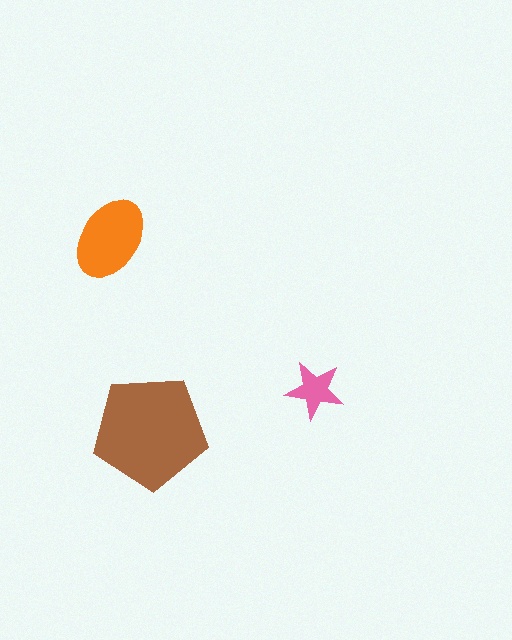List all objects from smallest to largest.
The pink star, the orange ellipse, the brown pentagon.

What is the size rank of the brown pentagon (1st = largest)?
1st.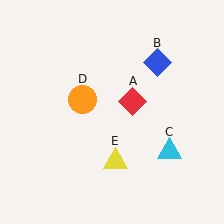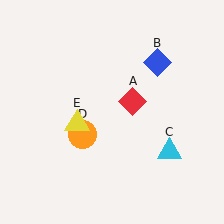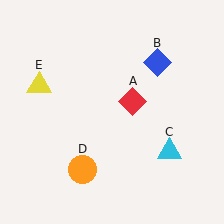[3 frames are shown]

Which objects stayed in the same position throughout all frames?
Red diamond (object A) and blue diamond (object B) and cyan triangle (object C) remained stationary.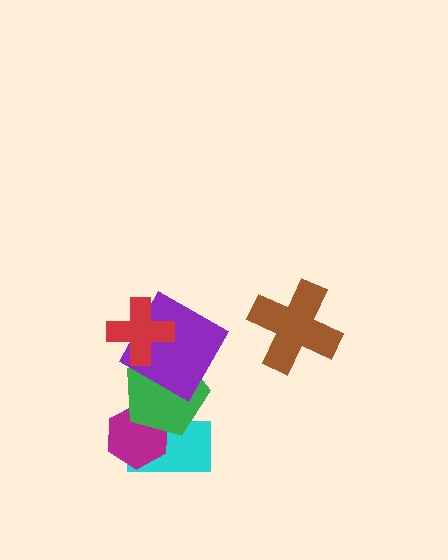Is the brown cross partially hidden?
No, no other shape covers it.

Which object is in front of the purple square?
The red cross is in front of the purple square.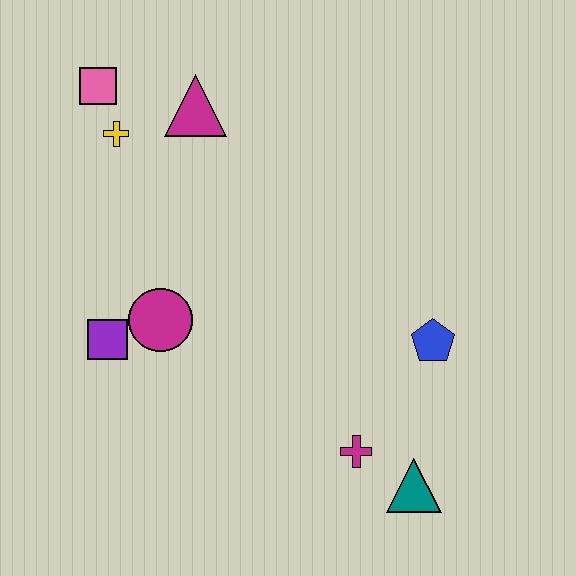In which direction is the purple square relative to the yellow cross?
The purple square is below the yellow cross.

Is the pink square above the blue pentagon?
Yes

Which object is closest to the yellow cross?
The pink square is closest to the yellow cross.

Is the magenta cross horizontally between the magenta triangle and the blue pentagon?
Yes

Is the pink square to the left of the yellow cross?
Yes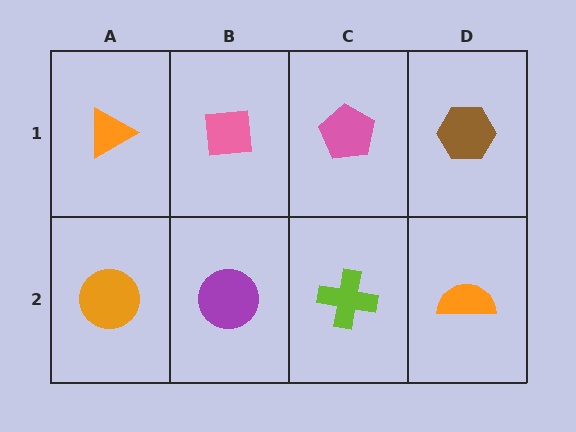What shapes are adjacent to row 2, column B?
A pink square (row 1, column B), an orange circle (row 2, column A), a lime cross (row 2, column C).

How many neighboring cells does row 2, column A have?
2.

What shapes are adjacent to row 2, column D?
A brown hexagon (row 1, column D), a lime cross (row 2, column C).